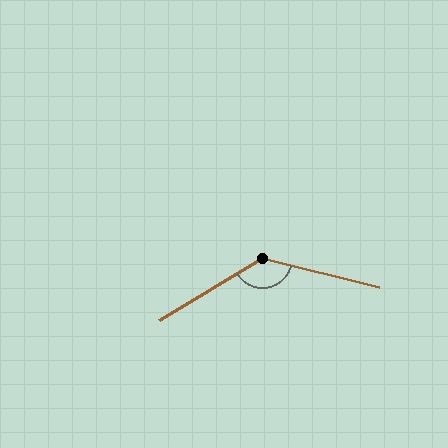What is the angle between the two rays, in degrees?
Approximately 135 degrees.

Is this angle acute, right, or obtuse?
It is obtuse.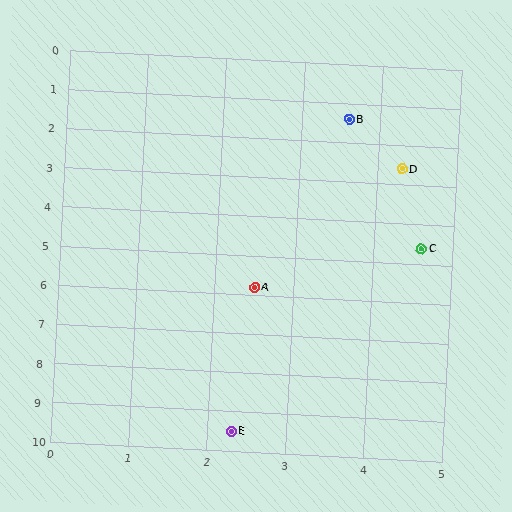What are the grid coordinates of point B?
Point B is at approximately (3.6, 1.4).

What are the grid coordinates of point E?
Point E is at approximately (2.3, 9.5).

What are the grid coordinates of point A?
Point A is at approximately (2.5, 5.8).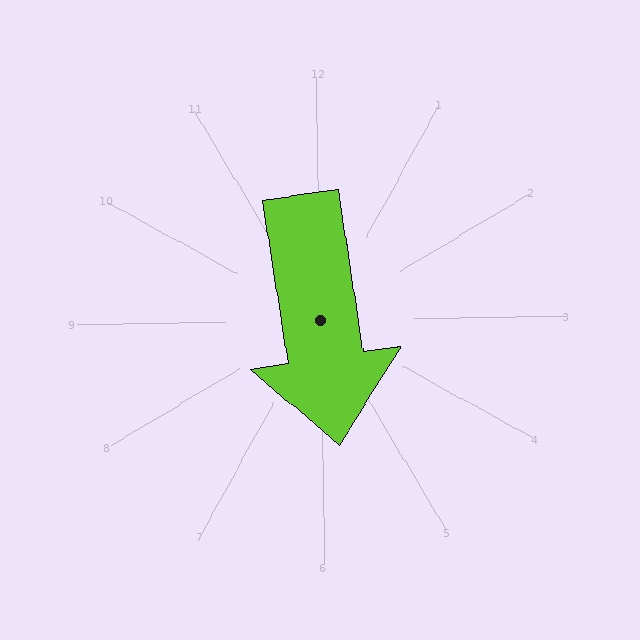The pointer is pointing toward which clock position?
Roughly 6 o'clock.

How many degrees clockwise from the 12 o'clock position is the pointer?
Approximately 172 degrees.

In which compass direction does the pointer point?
South.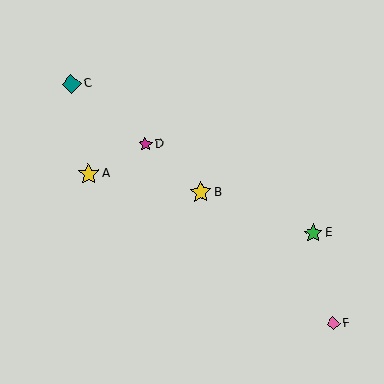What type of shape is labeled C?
Shape C is a teal diamond.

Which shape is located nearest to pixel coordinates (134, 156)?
The magenta star (labeled D) at (145, 145) is nearest to that location.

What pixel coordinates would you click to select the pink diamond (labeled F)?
Click at (333, 324) to select the pink diamond F.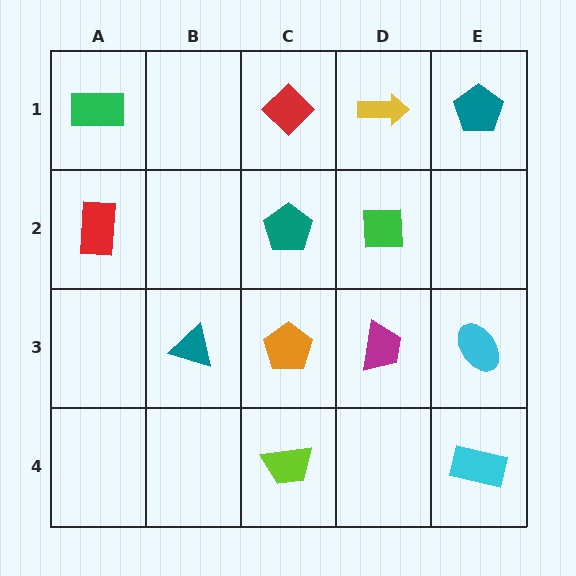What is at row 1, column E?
A teal pentagon.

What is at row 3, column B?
A teal triangle.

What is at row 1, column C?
A red diamond.